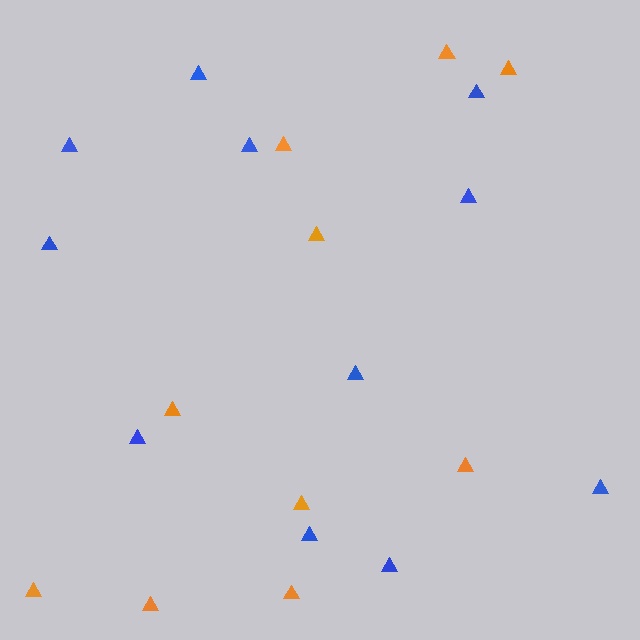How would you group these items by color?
There are 2 groups: one group of blue triangles (11) and one group of orange triangles (10).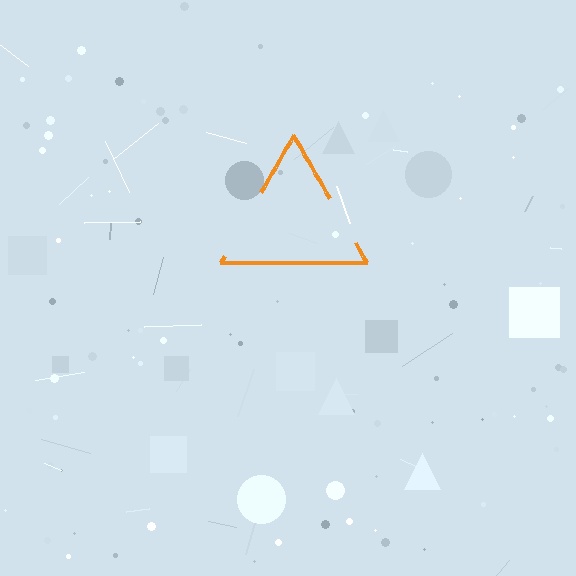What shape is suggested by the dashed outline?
The dashed outline suggests a triangle.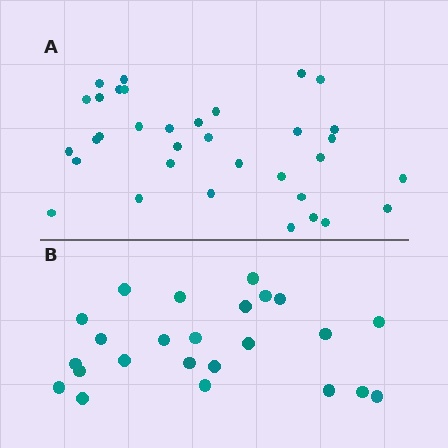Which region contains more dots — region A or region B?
Region A (the top region) has more dots.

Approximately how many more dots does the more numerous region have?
Region A has roughly 10 or so more dots than region B.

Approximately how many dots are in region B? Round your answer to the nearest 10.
About 20 dots. (The exact count is 24, which rounds to 20.)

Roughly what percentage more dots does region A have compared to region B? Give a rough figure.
About 40% more.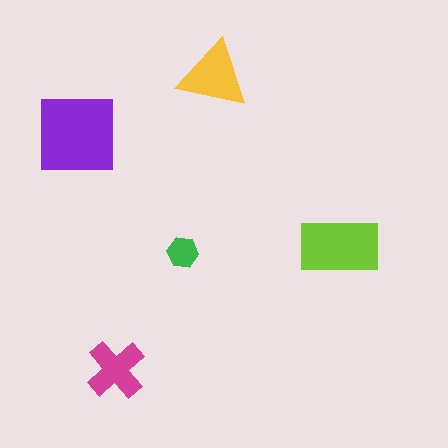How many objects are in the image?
There are 5 objects in the image.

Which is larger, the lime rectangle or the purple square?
The purple square.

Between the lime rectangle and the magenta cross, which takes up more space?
The lime rectangle.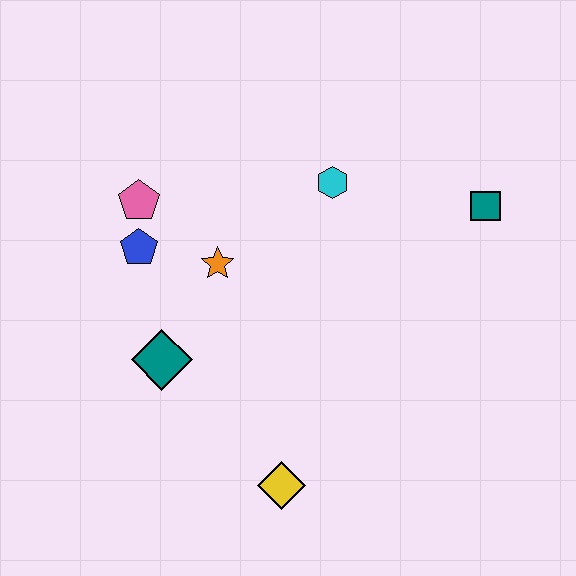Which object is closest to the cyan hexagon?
The orange star is closest to the cyan hexagon.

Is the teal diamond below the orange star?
Yes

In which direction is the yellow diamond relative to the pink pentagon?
The yellow diamond is below the pink pentagon.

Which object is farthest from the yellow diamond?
The teal square is farthest from the yellow diamond.